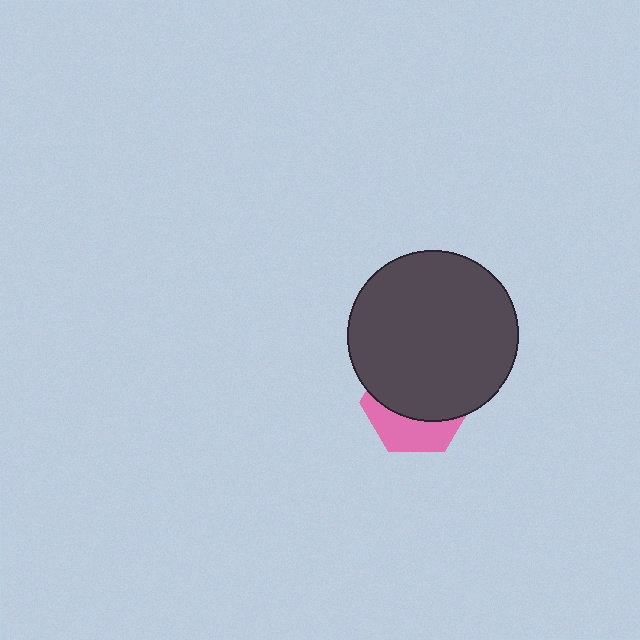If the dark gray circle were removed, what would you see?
You would see the complete pink hexagon.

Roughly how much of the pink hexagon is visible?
A small part of it is visible (roughly 35%).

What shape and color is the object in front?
The object in front is a dark gray circle.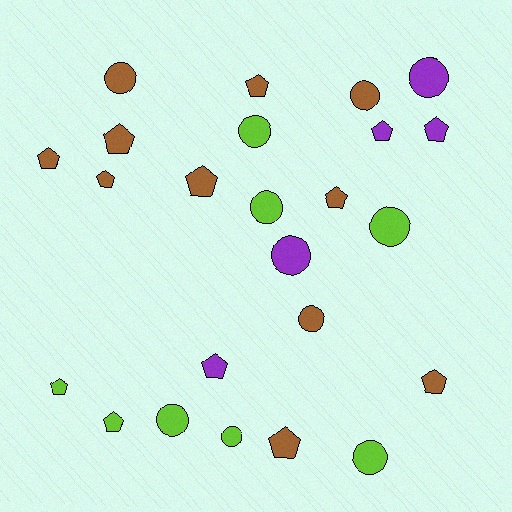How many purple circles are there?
There are 2 purple circles.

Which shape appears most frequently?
Pentagon, with 13 objects.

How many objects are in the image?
There are 24 objects.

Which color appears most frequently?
Brown, with 11 objects.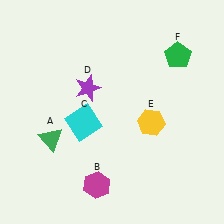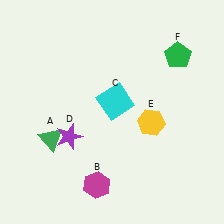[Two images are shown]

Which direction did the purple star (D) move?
The purple star (D) moved down.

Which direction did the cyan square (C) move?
The cyan square (C) moved right.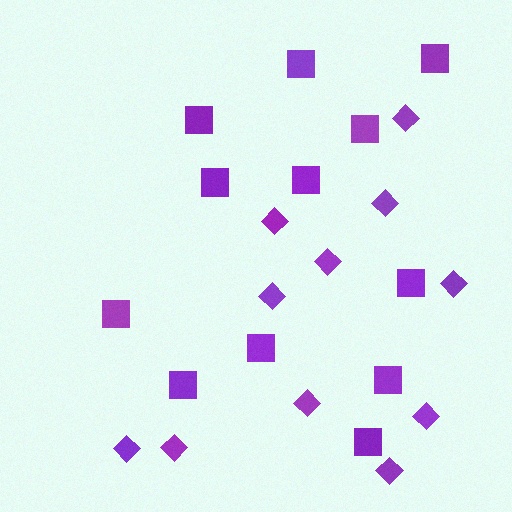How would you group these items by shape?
There are 2 groups: one group of squares (12) and one group of diamonds (11).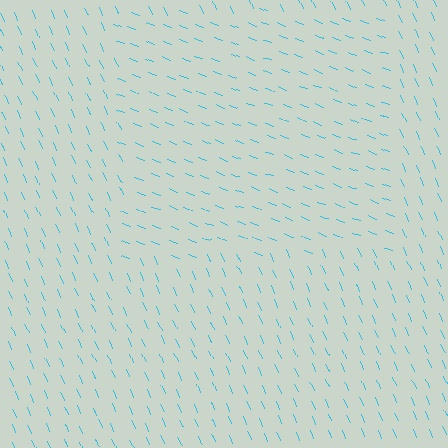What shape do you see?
I see a rectangle.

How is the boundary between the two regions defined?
The boundary is defined purely by a change in line orientation (approximately 45 degrees difference). All lines are the same color and thickness.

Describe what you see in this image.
The image is filled with small cyan line segments. A rectangle region in the image has lines oriented differently from the surrounding lines, creating a visible texture boundary.